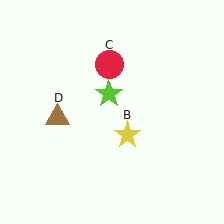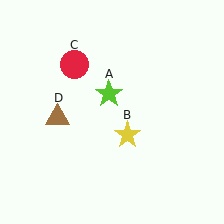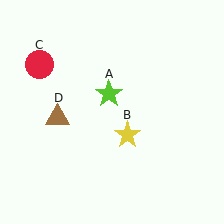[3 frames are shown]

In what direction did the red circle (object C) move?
The red circle (object C) moved left.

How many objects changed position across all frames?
1 object changed position: red circle (object C).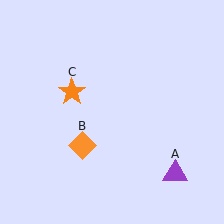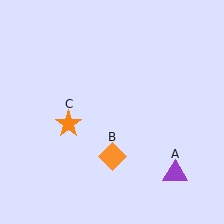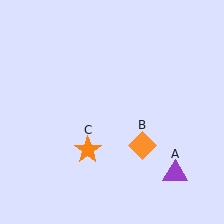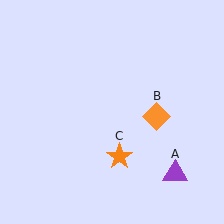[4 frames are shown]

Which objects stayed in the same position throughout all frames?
Purple triangle (object A) remained stationary.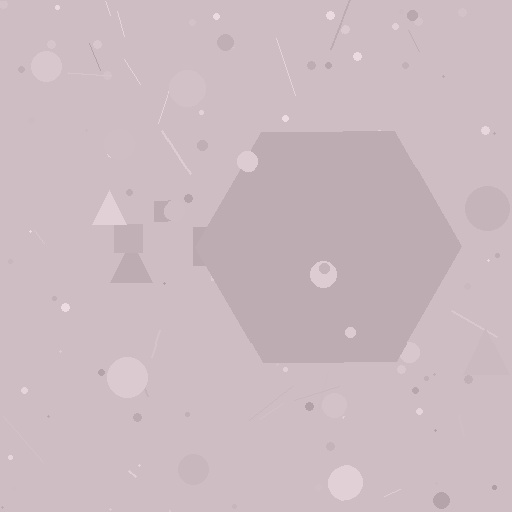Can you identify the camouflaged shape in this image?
The camouflaged shape is a hexagon.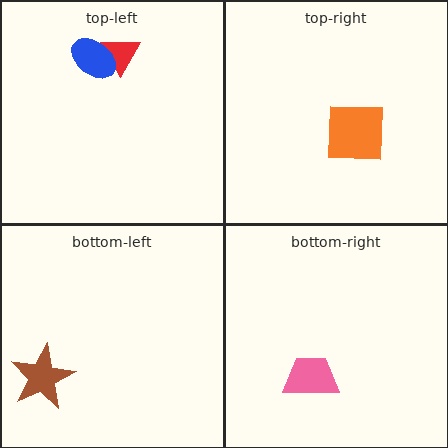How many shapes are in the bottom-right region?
1.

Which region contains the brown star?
The bottom-left region.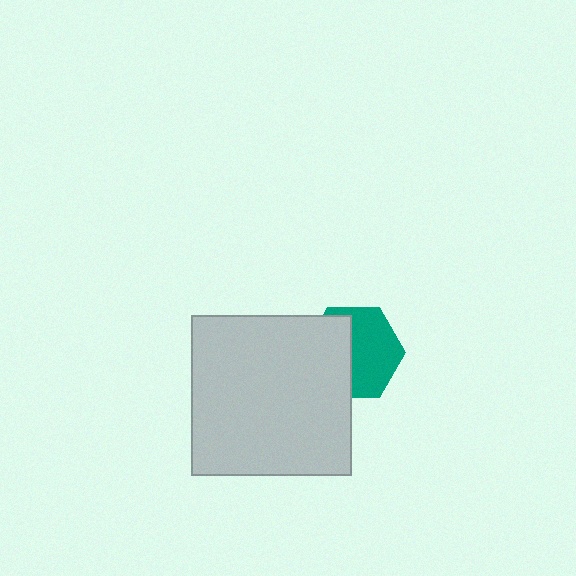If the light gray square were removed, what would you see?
You would see the complete teal hexagon.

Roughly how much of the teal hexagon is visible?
About half of it is visible (roughly 56%).